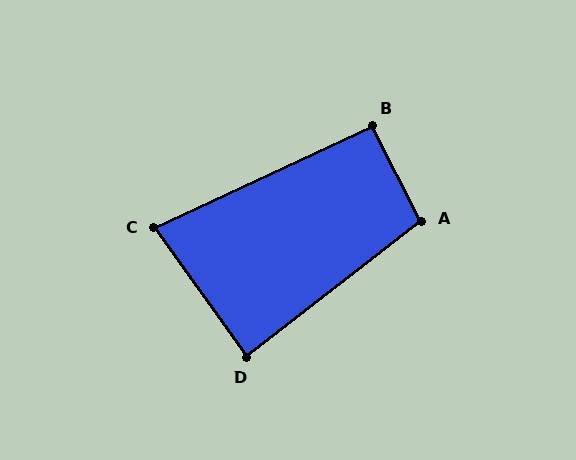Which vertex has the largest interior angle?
A, at approximately 100 degrees.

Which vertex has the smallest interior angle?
C, at approximately 80 degrees.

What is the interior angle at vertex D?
Approximately 88 degrees (approximately right).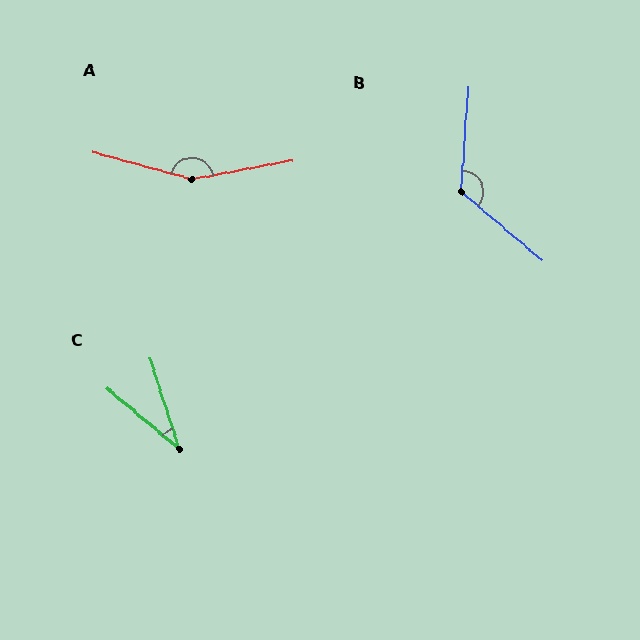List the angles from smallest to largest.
C (32°), B (126°), A (154°).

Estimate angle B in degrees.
Approximately 126 degrees.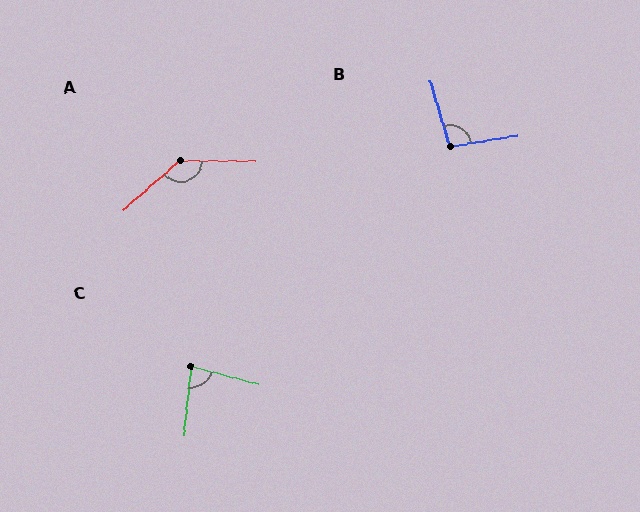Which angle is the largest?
A, at approximately 138 degrees.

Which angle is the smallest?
C, at approximately 81 degrees.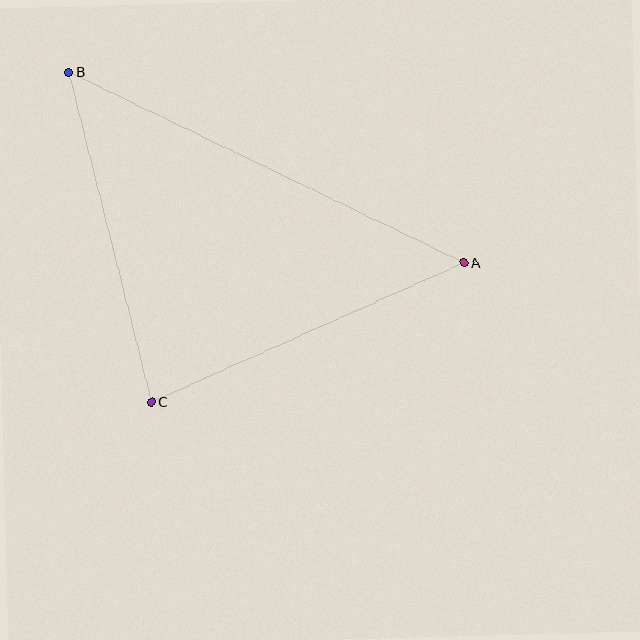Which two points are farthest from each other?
Points A and B are farthest from each other.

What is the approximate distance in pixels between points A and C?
The distance between A and C is approximately 342 pixels.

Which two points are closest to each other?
Points B and C are closest to each other.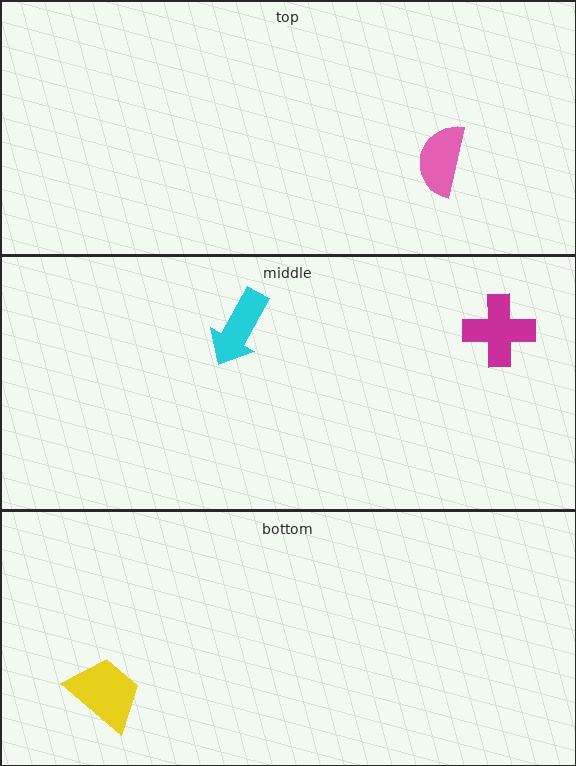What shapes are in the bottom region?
The yellow trapezoid.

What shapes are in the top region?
The pink semicircle.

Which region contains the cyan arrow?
The middle region.